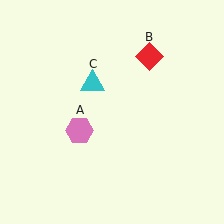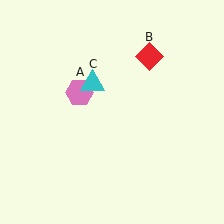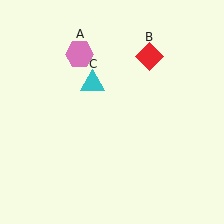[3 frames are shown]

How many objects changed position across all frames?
1 object changed position: pink hexagon (object A).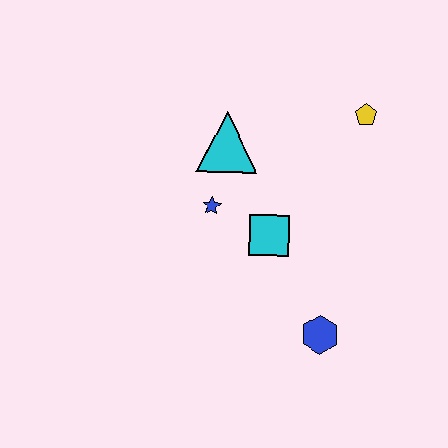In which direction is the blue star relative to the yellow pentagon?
The blue star is to the left of the yellow pentagon.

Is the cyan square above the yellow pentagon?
No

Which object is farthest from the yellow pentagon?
The blue hexagon is farthest from the yellow pentagon.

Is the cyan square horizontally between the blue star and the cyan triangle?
No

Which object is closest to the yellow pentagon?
The cyan triangle is closest to the yellow pentagon.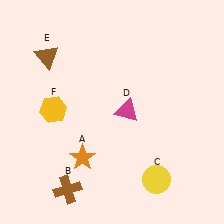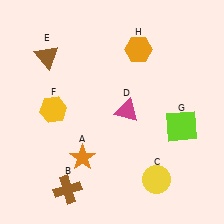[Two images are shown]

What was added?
A lime square (G), an orange hexagon (H) were added in Image 2.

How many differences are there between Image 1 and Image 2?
There are 2 differences between the two images.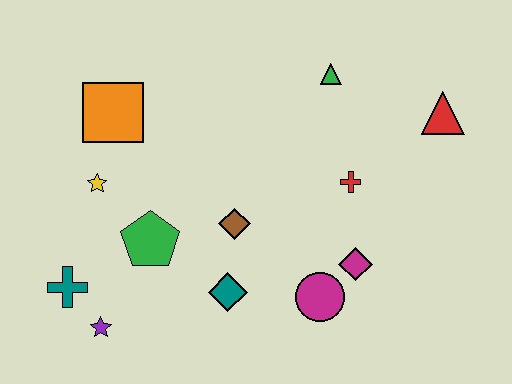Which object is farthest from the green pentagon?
The red triangle is farthest from the green pentagon.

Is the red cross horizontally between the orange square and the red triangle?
Yes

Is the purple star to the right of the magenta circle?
No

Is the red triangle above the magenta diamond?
Yes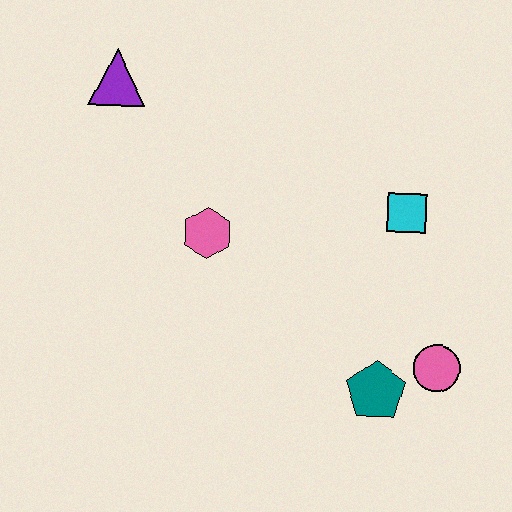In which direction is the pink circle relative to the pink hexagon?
The pink circle is to the right of the pink hexagon.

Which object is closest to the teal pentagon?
The pink circle is closest to the teal pentagon.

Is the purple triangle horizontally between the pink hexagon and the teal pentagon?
No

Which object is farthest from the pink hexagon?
The pink circle is farthest from the pink hexagon.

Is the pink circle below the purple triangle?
Yes